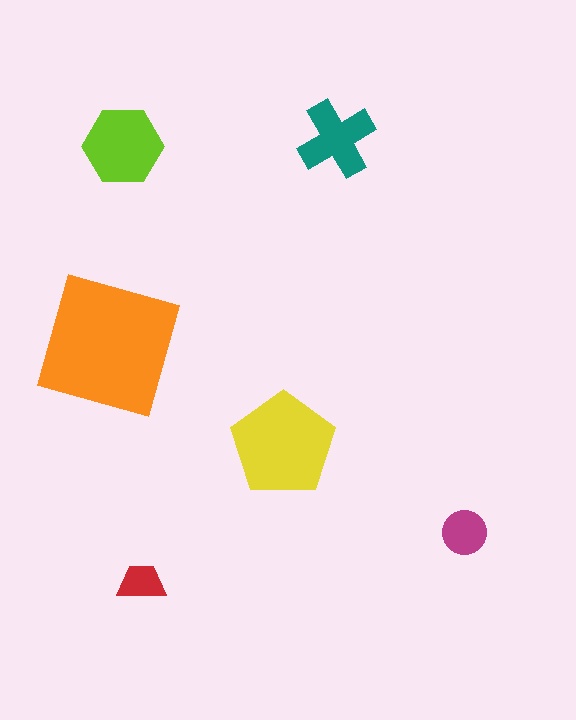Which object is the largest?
The orange square.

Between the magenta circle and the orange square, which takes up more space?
The orange square.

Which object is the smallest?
The red trapezoid.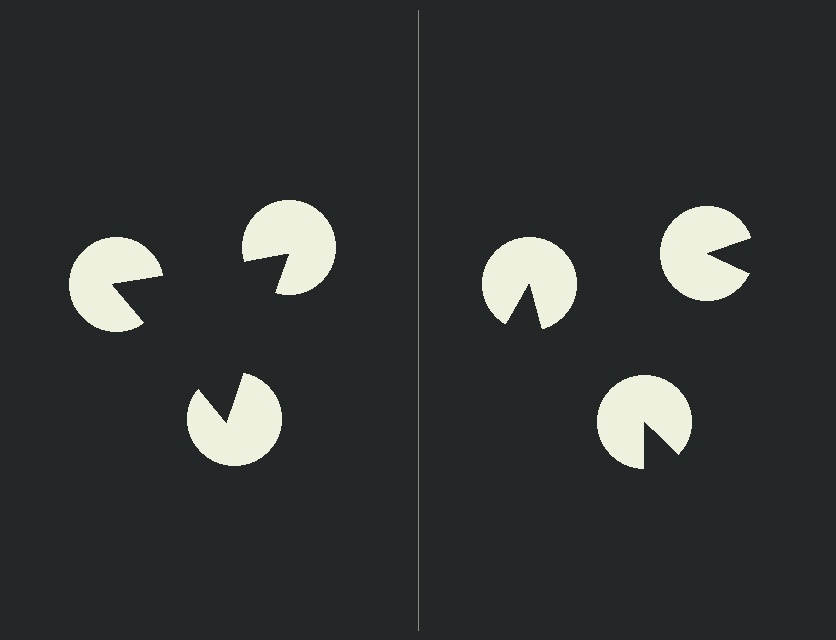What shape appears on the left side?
An illusory triangle.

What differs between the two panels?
The pac-man discs are positioned identically on both sides; only the wedge orientations differ. On the left they align to a triangle; on the right they are misaligned.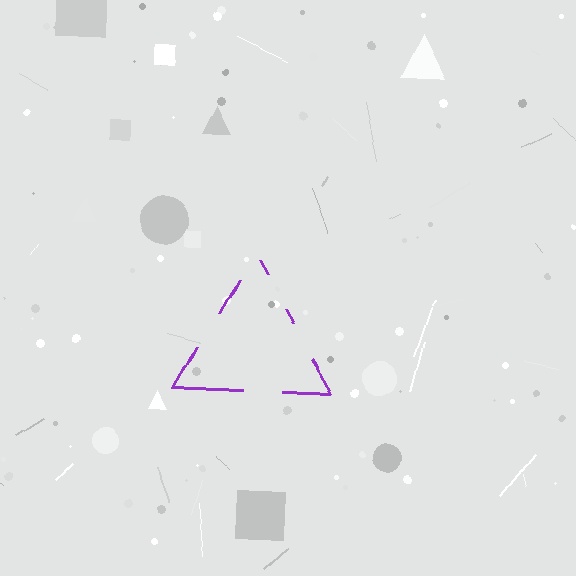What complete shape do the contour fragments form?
The contour fragments form a triangle.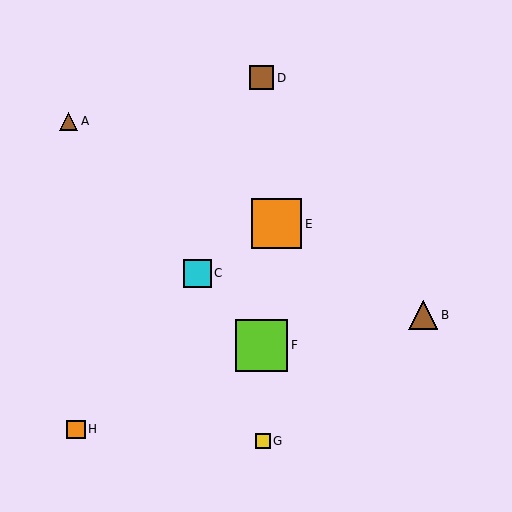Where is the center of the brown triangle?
The center of the brown triangle is at (69, 121).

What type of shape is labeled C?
Shape C is a cyan square.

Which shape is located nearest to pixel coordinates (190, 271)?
The cyan square (labeled C) at (197, 273) is nearest to that location.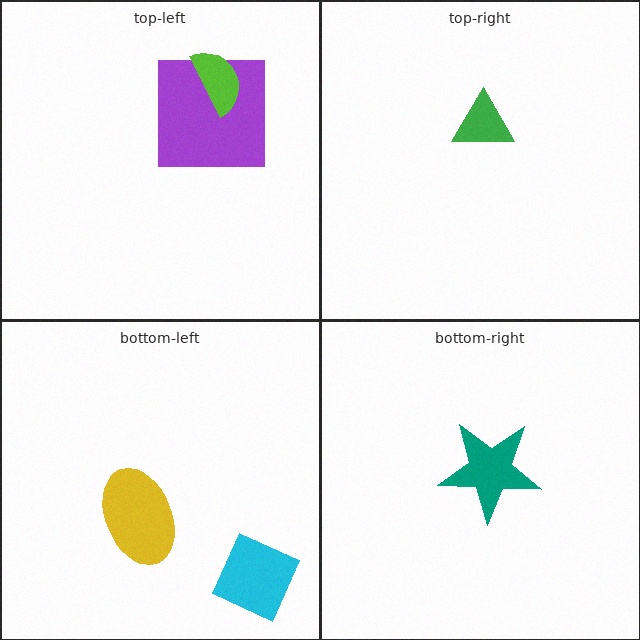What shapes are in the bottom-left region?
The yellow ellipse, the cyan diamond.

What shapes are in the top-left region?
The purple square, the lime semicircle.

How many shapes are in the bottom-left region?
2.